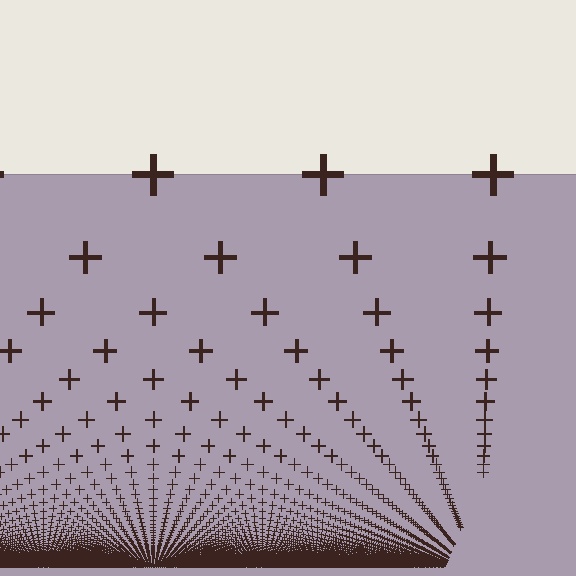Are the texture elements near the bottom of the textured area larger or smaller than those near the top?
Smaller. The gradient is inverted — elements near the bottom are smaller and denser.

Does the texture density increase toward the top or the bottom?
Density increases toward the bottom.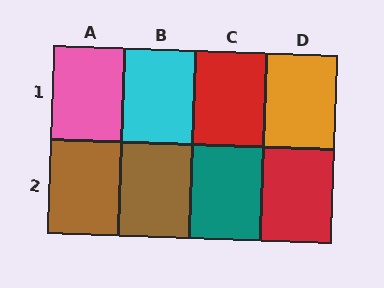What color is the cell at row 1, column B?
Cyan.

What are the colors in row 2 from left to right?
Brown, brown, teal, red.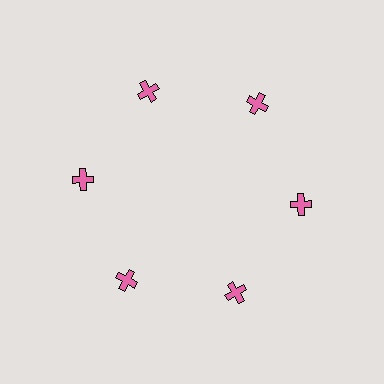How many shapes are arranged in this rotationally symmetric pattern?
There are 6 shapes, arranged in 6 groups of 1.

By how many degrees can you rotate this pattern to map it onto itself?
The pattern maps onto itself every 60 degrees of rotation.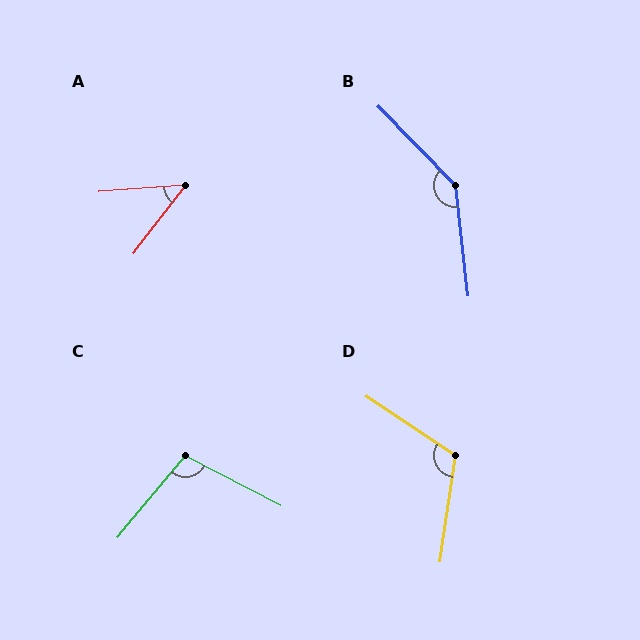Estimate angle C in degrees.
Approximately 103 degrees.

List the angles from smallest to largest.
A (48°), C (103°), D (115°), B (143°).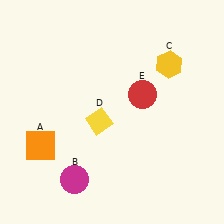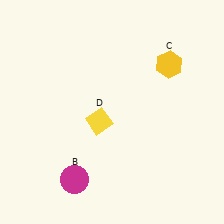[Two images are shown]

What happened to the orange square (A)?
The orange square (A) was removed in Image 2. It was in the bottom-left area of Image 1.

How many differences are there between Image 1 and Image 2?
There are 2 differences between the two images.